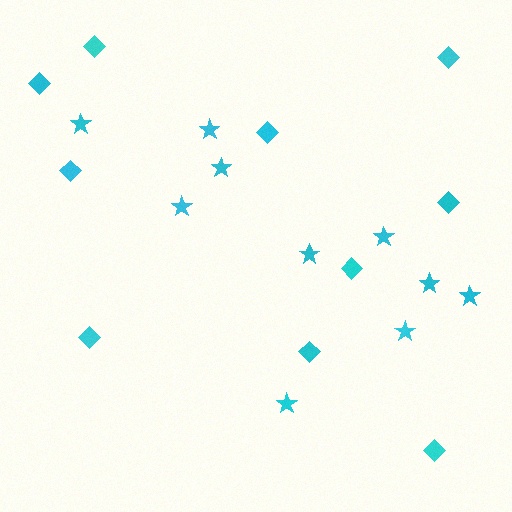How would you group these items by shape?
There are 2 groups: one group of stars (10) and one group of diamonds (10).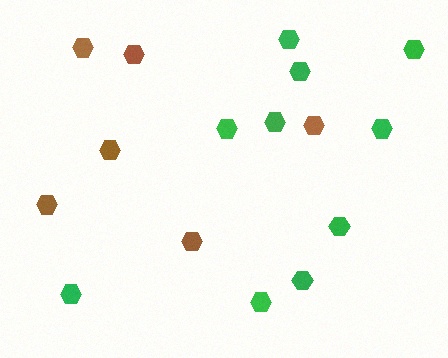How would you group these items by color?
There are 2 groups: one group of brown hexagons (6) and one group of green hexagons (10).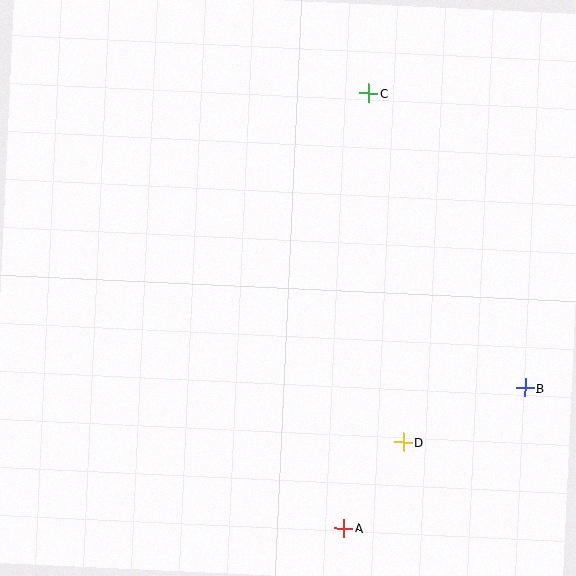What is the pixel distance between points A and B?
The distance between A and B is 229 pixels.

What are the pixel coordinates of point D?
Point D is at (403, 442).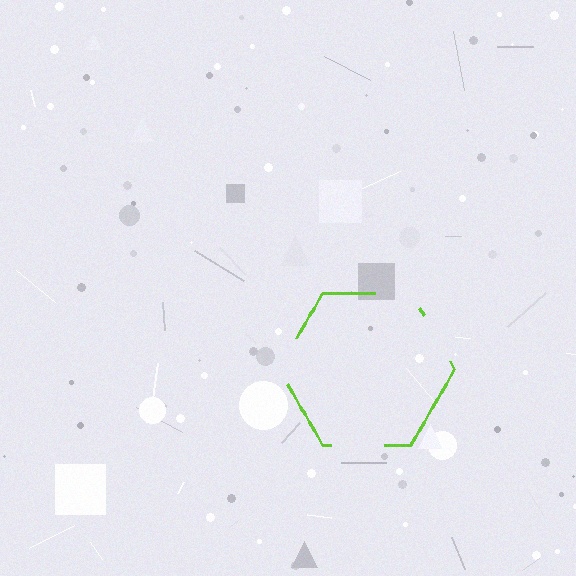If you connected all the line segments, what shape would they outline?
They would outline a hexagon.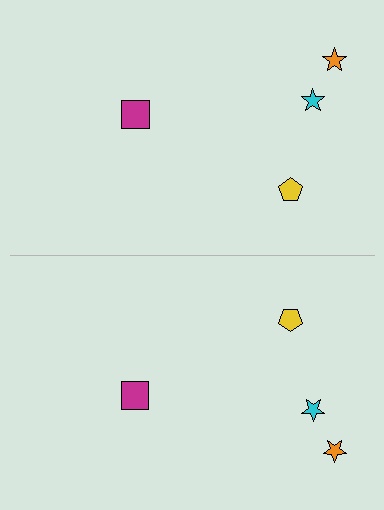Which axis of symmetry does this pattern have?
The pattern has a horizontal axis of symmetry running through the center of the image.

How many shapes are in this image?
There are 8 shapes in this image.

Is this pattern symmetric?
Yes, this pattern has bilateral (reflection) symmetry.